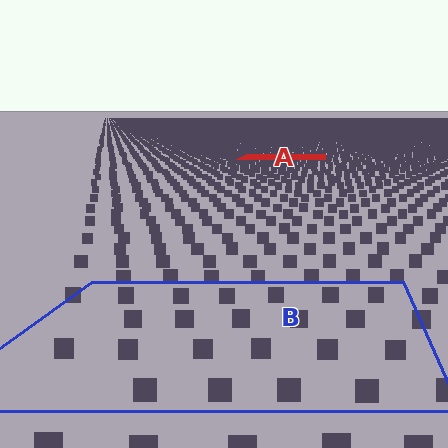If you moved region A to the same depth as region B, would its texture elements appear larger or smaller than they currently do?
They would appear larger. At a closer depth, the same texture elements are projected at a bigger on-screen size.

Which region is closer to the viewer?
Region B is closer. The texture elements there are larger and more spread out.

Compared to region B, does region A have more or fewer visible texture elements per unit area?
Region A has more texture elements per unit area — they are packed more densely because it is farther away.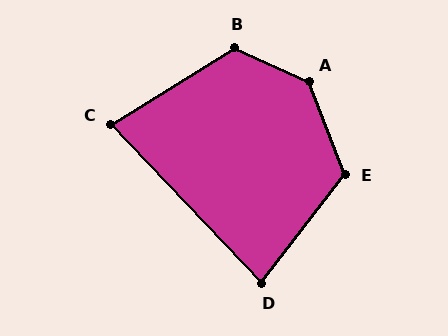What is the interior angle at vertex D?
Approximately 81 degrees (acute).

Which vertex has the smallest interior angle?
C, at approximately 78 degrees.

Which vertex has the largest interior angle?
A, at approximately 136 degrees.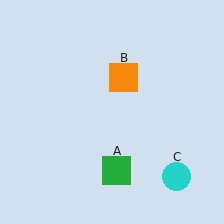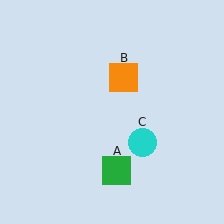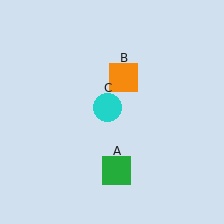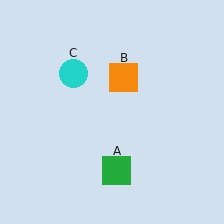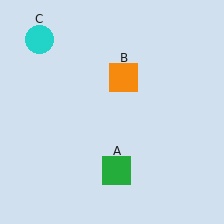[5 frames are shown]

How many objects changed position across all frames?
1 object changed position: cyan circle (object C).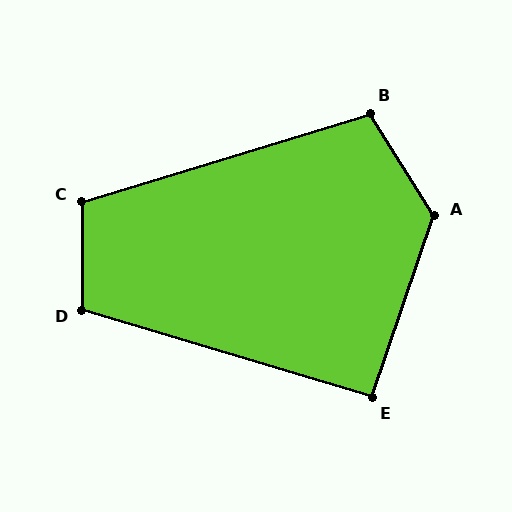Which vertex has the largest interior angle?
A, at approximately 129 degrees.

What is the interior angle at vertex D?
Approximately 107 degrees (obtuse).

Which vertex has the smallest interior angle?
E, at approximately 92 degrees.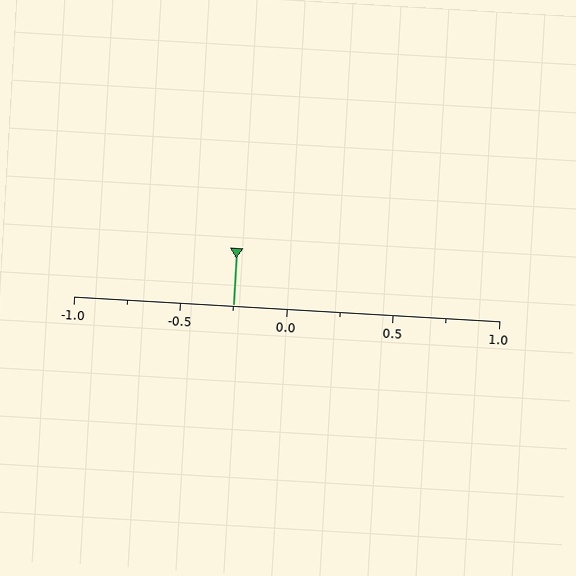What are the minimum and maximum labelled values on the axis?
The axis runs from -1.0 to 1.0.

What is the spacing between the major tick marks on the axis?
The major ticks are spaced 0.5 apart.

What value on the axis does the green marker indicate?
The marker indicates approximately -0.25.